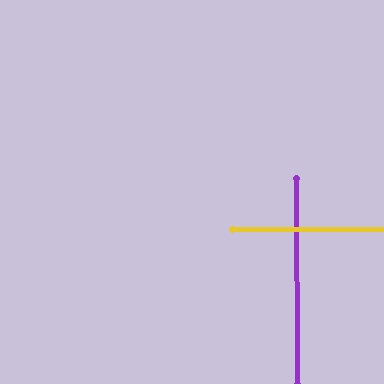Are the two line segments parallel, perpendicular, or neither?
Perpendicular — they meet at approximately 90°.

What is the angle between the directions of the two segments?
Approximately 90 degrees.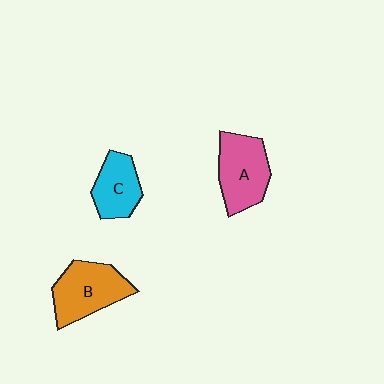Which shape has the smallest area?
Shape C (cyan).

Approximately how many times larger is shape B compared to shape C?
Approximately 1.4 times.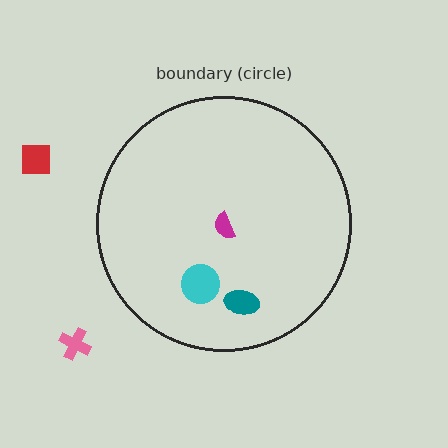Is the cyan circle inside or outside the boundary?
Inside.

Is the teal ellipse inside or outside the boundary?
Inside.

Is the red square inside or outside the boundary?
Outside.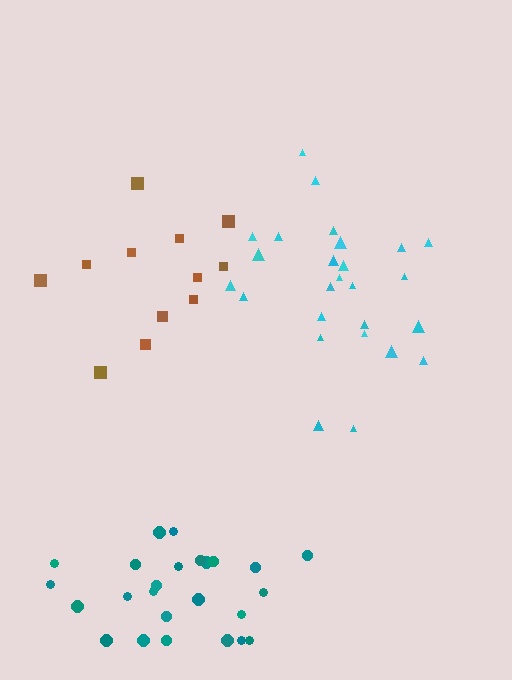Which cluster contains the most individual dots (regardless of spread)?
Cyan (26).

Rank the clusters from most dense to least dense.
cyan, teal, brown.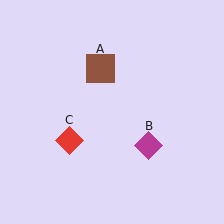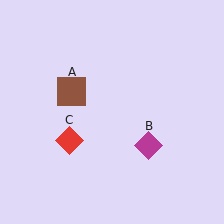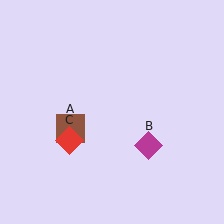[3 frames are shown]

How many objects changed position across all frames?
1 object changed position: brown square (object A).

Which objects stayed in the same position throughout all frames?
Magenta diamond (object B) and red diamond (object C) remained stationary.